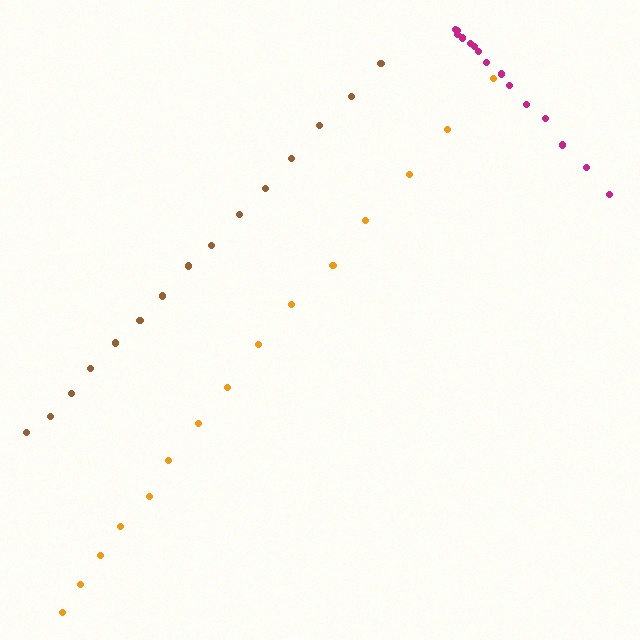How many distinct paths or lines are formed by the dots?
There are 3 distinct paths.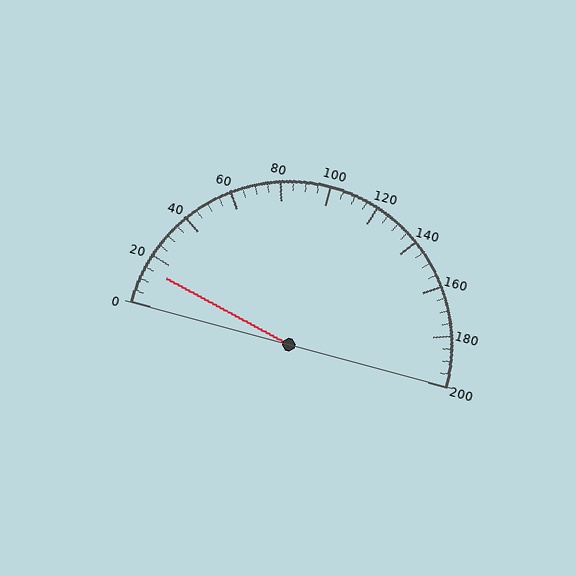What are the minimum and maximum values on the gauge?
The gauge ranges from 0 to 200.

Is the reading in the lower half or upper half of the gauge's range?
The reading is in the lower half of the range (0 to 200).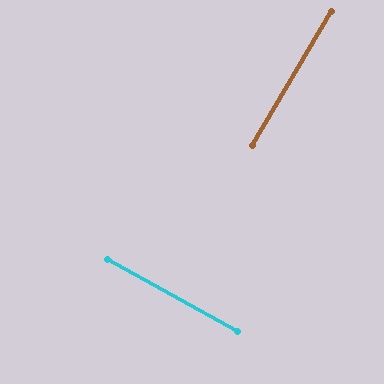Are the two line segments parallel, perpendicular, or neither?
Perpendicular — they meet at approximately 89°.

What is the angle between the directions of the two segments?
Approximately 89 degrees.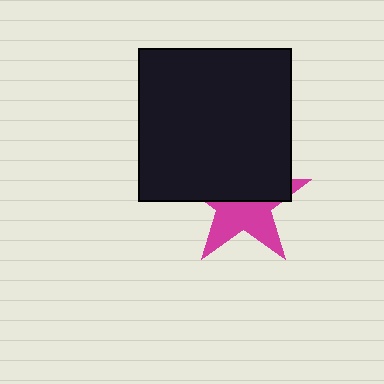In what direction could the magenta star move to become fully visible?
The magenta star could move down. That would shift it out from behind the black square entirely.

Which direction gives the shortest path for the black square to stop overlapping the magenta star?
Moving up gives the shortest separation.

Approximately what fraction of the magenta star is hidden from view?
Roughly 51% of the magenta star is hidden behind the black square.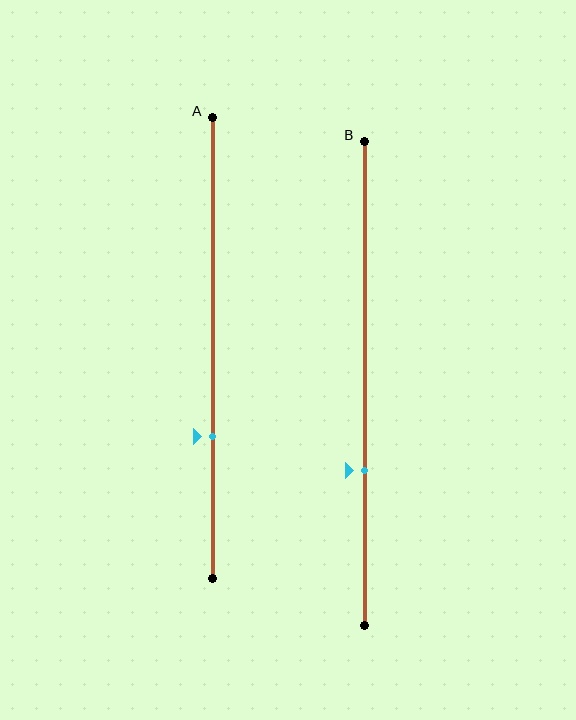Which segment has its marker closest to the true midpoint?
Segment B has its marker closest to the true midpoint.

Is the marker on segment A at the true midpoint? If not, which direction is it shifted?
No, the marker on segment A is shifted downward by about 19% of the segment length.